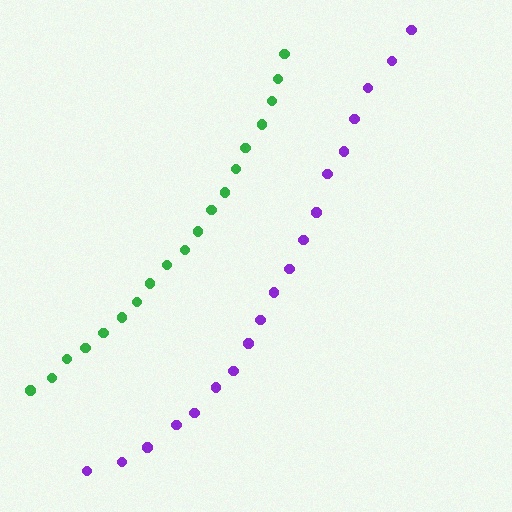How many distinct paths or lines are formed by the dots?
There are 2 distinct paths.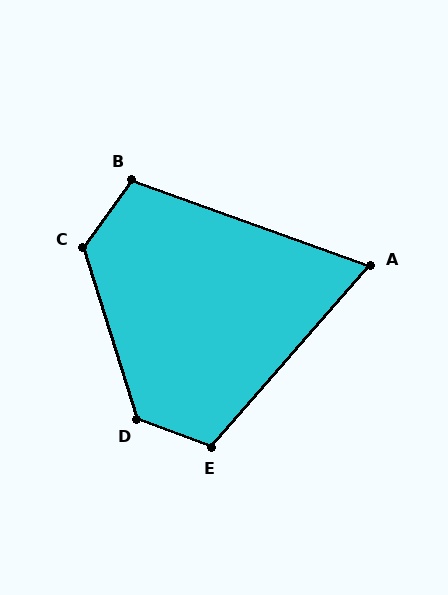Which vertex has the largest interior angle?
D, at approximately 128 degrees.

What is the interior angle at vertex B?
Approximately 106 degrees (obtuse).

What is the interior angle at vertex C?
Approximately 127 degrees (obtuse).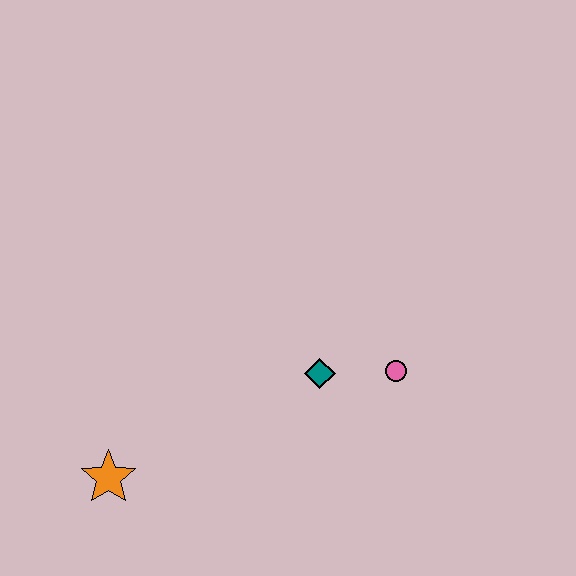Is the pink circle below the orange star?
No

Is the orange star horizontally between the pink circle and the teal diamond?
No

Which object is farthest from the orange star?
The pink circle is farthest from the orange star.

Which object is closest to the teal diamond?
The pink circle is closest to the teal diamond.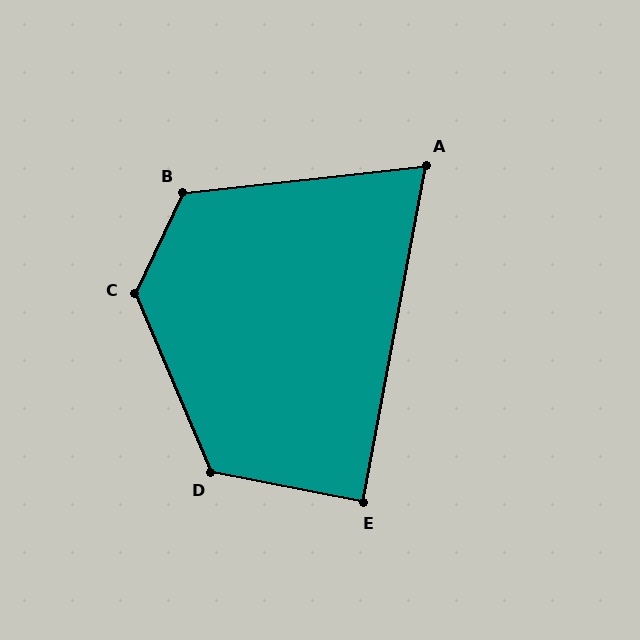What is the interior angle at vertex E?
Approximately 90 degrees (approximately right).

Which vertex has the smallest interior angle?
A, at approximately 73 degrees.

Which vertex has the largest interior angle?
C, at approximately 131 degrees.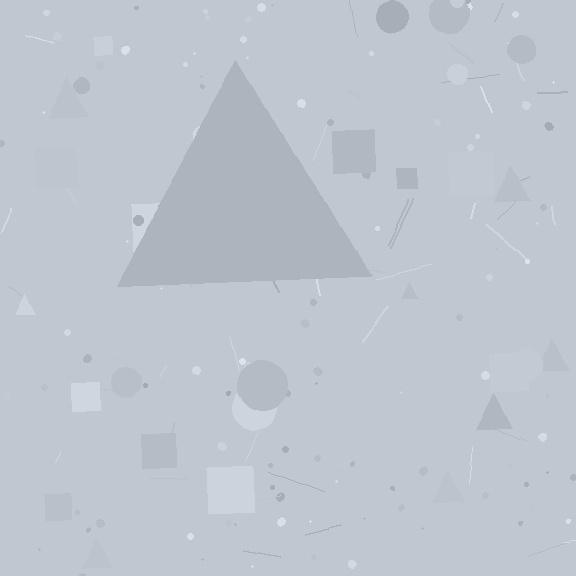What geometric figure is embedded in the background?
A triangle is embedded in the background.